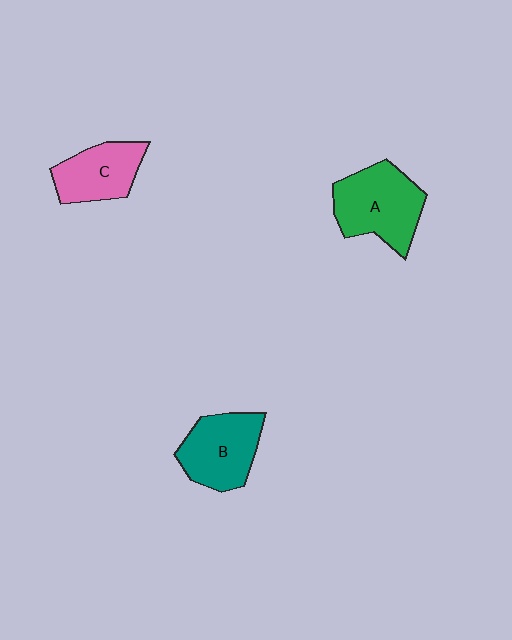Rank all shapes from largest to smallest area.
From largest to smallest: A (green), B (teal), C (pink).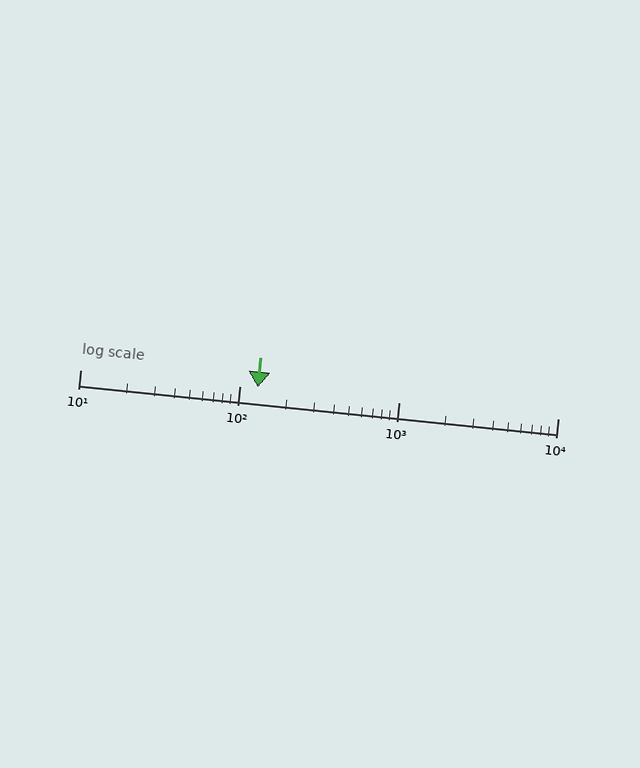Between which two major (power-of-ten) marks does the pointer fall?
The pointer is between 100 and 1000.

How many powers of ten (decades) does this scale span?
The scale spans 3 decades, from 10 to 10000.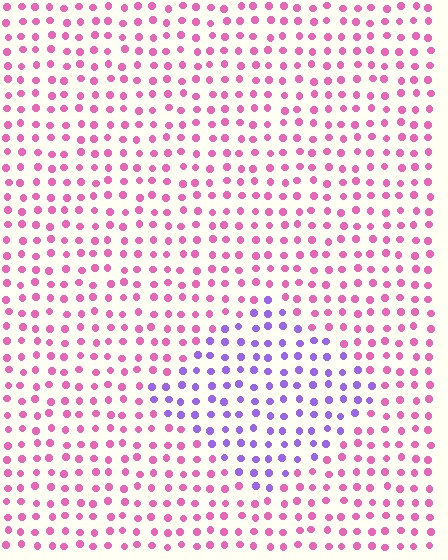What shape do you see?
I see a diamond.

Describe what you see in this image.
The image is filled with small pink elements in a uniform arrangement. A diamond-shaped region is visible where the elements are tinted to a slightly different hue, forming a subtle color boundary.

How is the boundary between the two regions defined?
The boundary is defined purely by a slight shift in hue (about 58 degrees). Spacing, size, and orientation are identical on both sides.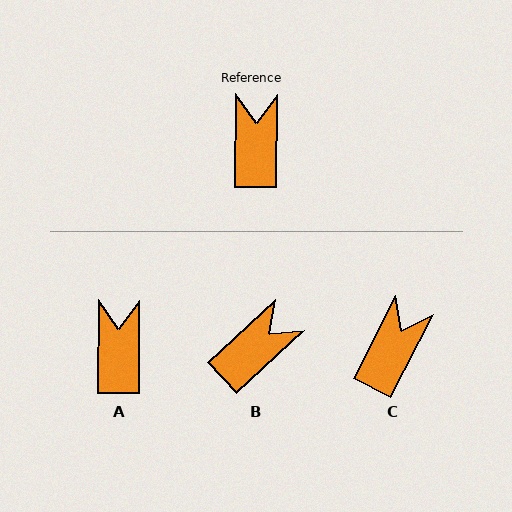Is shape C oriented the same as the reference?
No, it is off by about 27 degrees.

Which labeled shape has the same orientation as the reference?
A.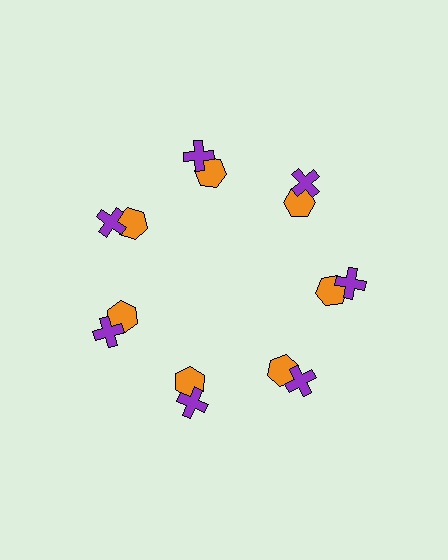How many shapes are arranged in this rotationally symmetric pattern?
There are 14 shapes, arranged in 7 groups of 2.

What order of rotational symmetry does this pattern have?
This pattern has 7-fold rotational symmetry.